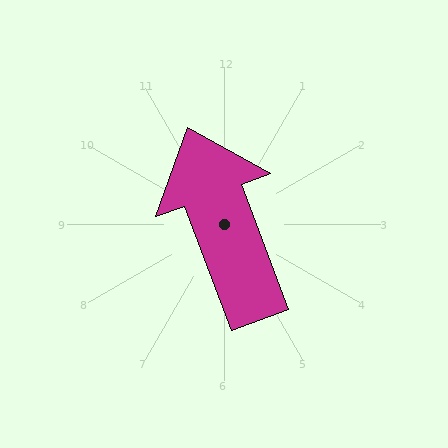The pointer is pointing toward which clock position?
Roughly 11 o'clock.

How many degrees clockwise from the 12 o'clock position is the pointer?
Approximately 339 degrees.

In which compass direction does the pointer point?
North.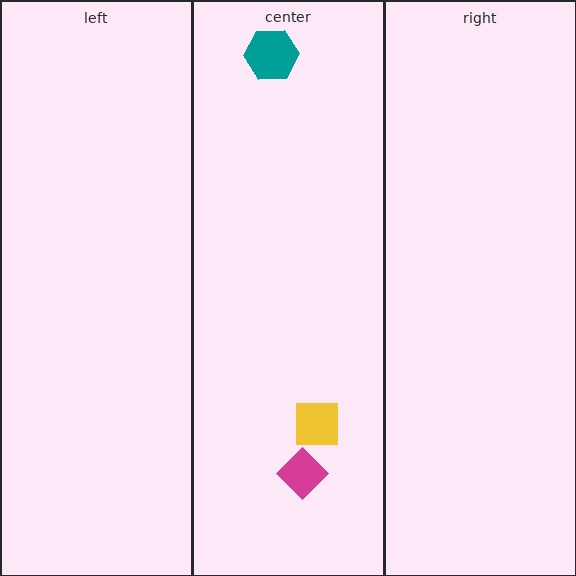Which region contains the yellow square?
The center region.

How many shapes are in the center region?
3.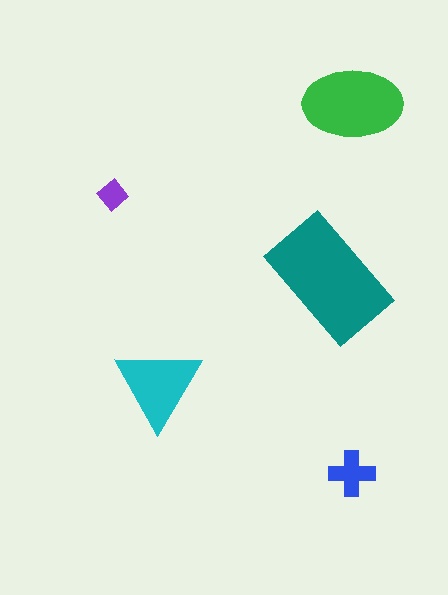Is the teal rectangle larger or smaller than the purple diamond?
Larger.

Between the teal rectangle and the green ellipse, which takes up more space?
The teal rectangle.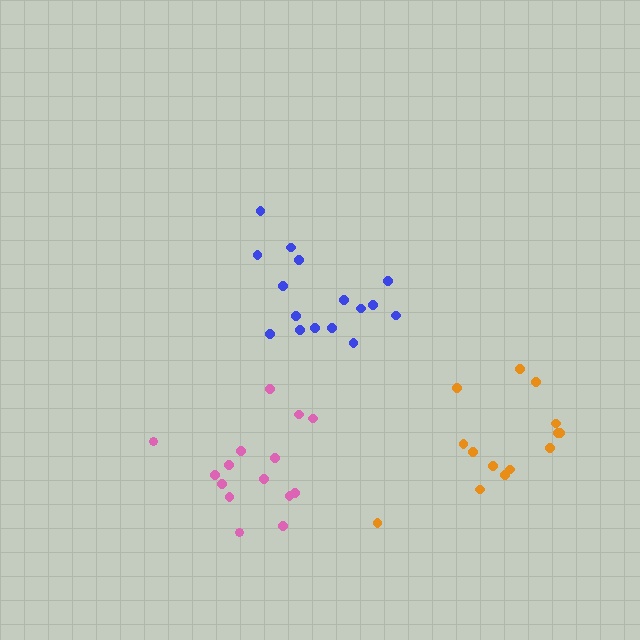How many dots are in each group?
Group 1: 15 dots, Group 2: 16 dots, Group 3: 14 dots (45 total).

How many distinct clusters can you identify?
There are 3 distinct clusters.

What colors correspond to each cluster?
The clusters are colored: pink, blue, orange.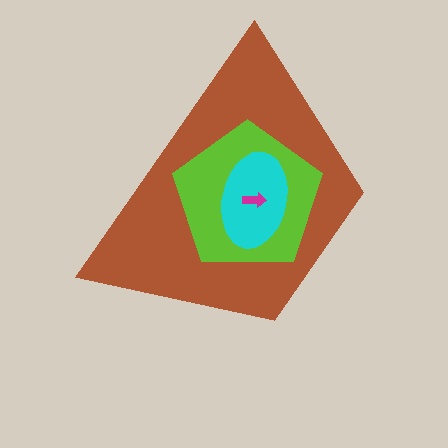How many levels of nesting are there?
4.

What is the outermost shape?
The brown trapezoid.